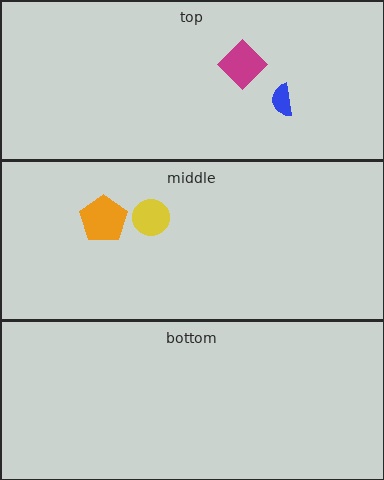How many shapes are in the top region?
2.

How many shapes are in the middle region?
2.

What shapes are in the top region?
The blue semicircle, the magenta diamond.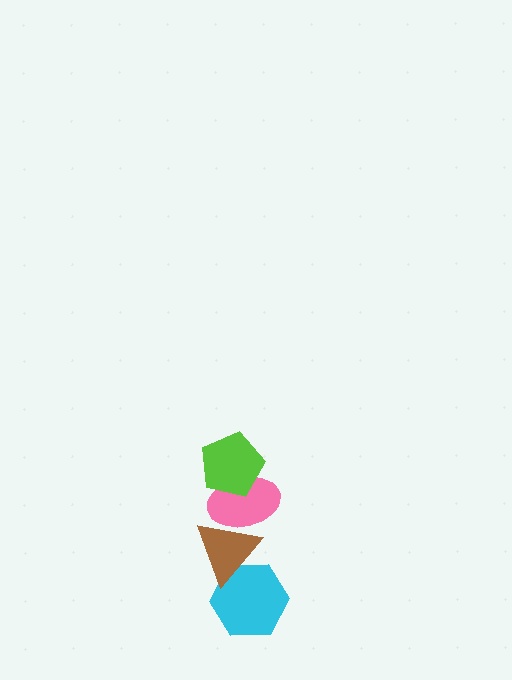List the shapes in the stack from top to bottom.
From top to bottom: the lime pentagon, the pink ellipse, the brown triangle, the cyan hexagon.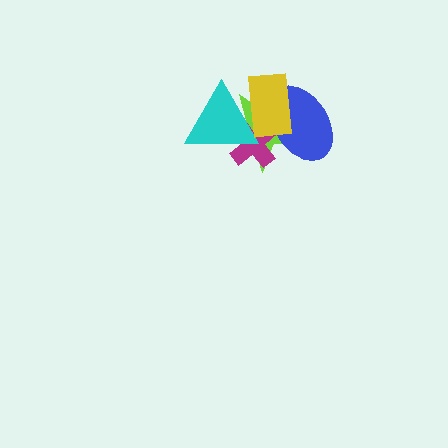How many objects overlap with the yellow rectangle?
4 objects overlap with the yellow rectangle.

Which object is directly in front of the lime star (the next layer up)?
The magenta cross is directly in front of the lime star.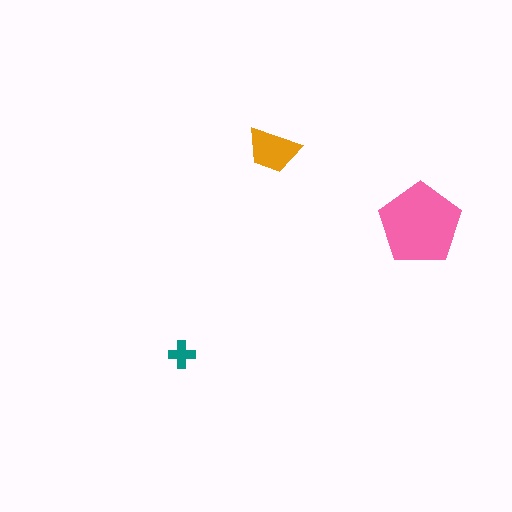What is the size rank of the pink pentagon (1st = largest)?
1st.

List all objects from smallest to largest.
The teal cross, the orange trapezoid, the pink pentagon.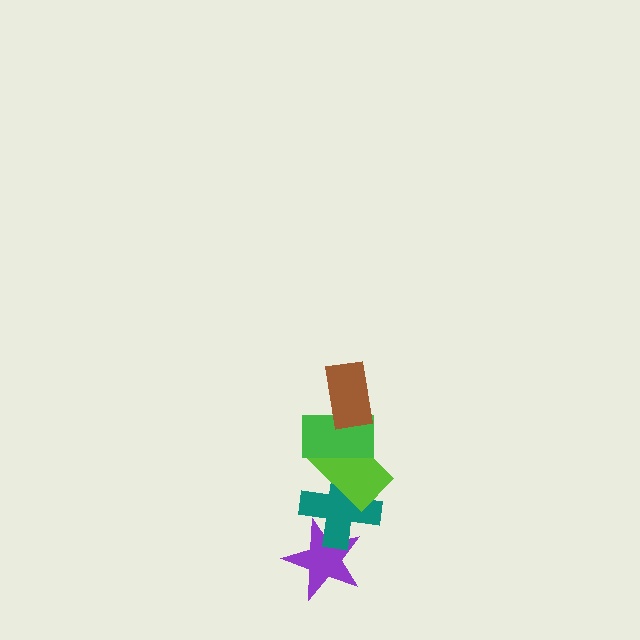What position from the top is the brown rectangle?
The brown rectangle is 1st from the top.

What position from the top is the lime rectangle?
The lime rectangle is 3rd from the top.